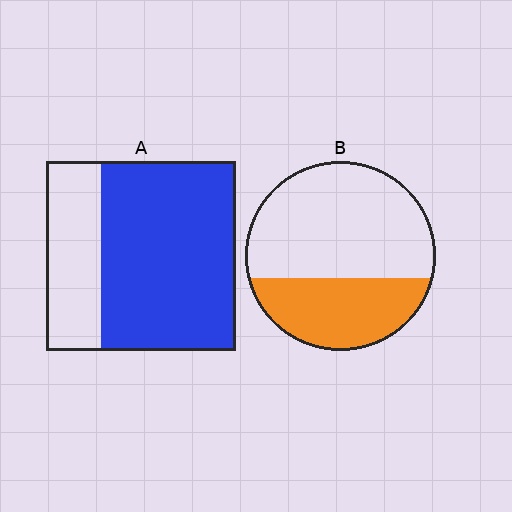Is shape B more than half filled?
No.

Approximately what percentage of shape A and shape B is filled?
A is approximately 70% and B is approximately 35%.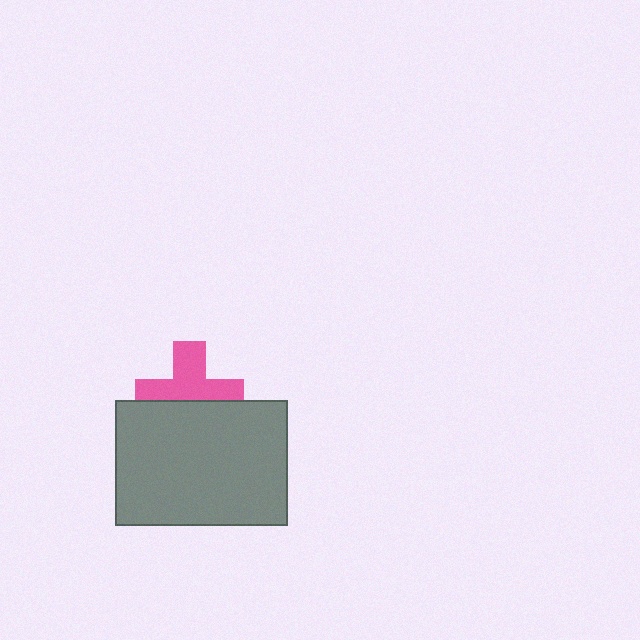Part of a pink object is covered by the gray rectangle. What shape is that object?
It is a cross.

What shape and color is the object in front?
The object in front is a gray rectangle.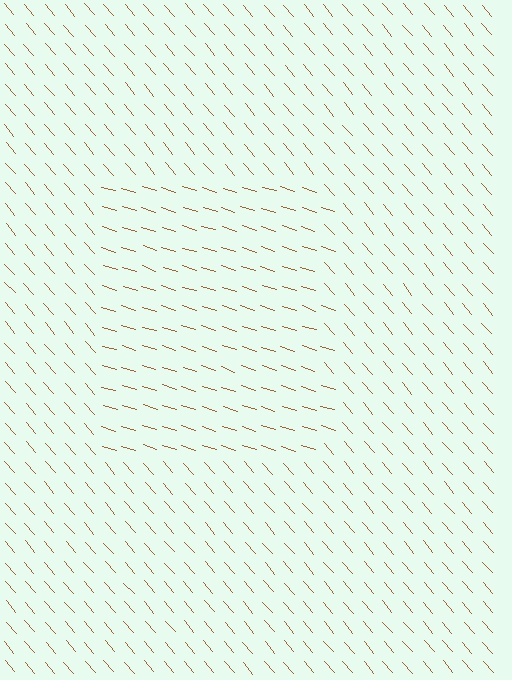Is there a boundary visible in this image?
Yes, there is a texture boundary formed by a change in line orientation.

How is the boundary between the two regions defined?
The boundary is defined purely by a change in line orientation (approximately 31 degrees difference). All lines are the same color and thickness.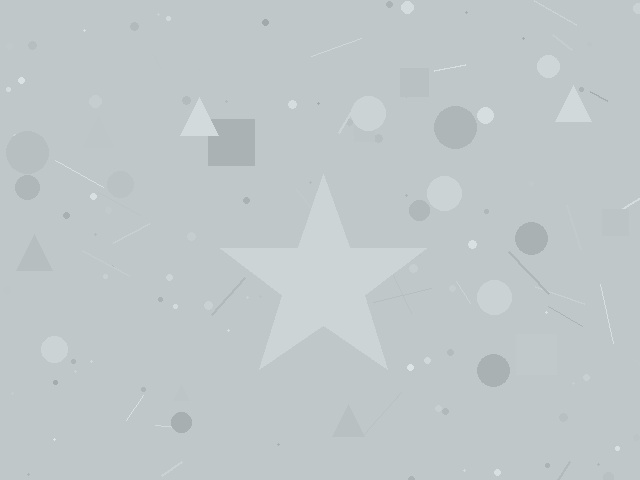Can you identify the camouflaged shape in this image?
The camouflaged shape is a star.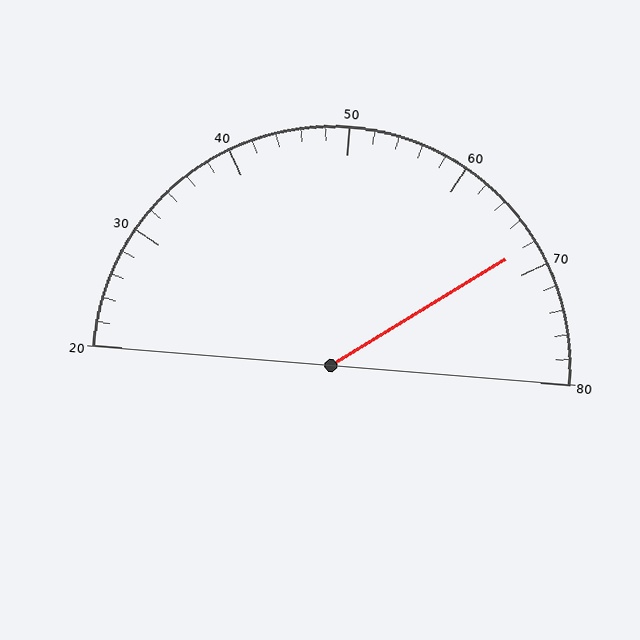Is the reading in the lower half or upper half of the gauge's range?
The reading is in the upper half of the range (20 to 80).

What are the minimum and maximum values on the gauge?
The gauge ranges from 20 to 80.